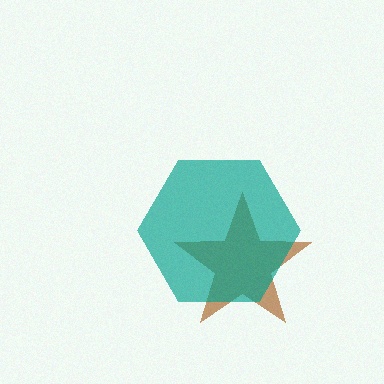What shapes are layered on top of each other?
The layered shapes are: a brown star, a teal hexagon.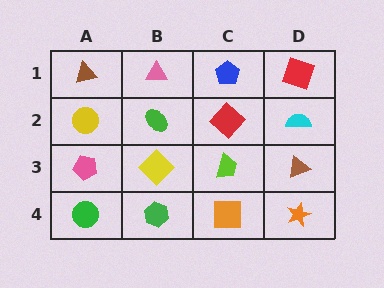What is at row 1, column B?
A pink triangle.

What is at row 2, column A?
A yellow circle.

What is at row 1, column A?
A brown triangle.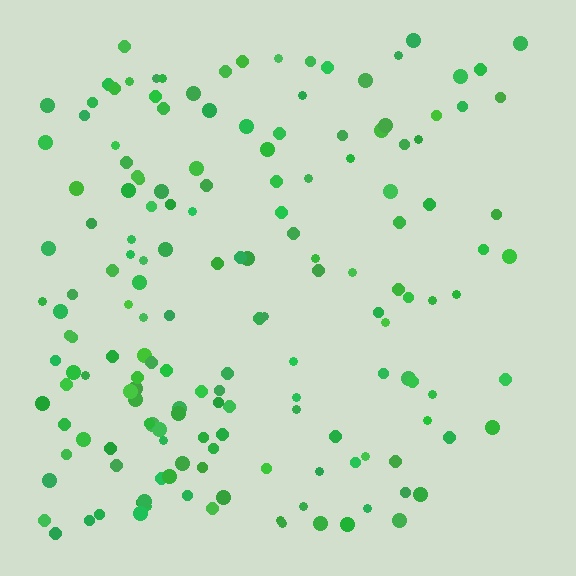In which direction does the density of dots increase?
From right to left, with the left side densest.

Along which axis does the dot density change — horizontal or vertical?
Horizontal.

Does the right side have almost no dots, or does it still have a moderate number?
Still a moderate number, just noticeably fewer than the left.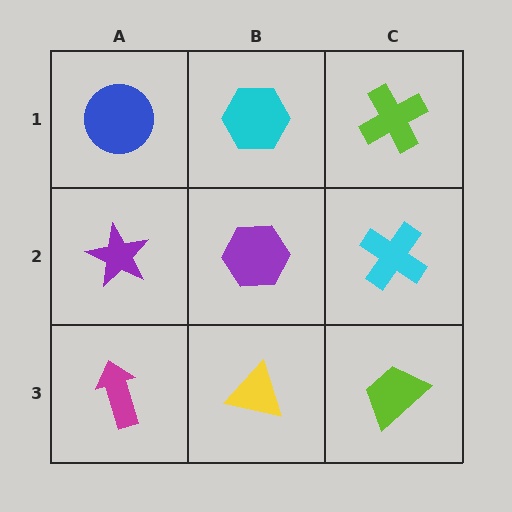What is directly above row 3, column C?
A cyan cross.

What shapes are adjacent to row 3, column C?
A cyan cross (row 2, column C), a yellow triangle (row 3, column B).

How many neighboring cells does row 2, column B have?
4.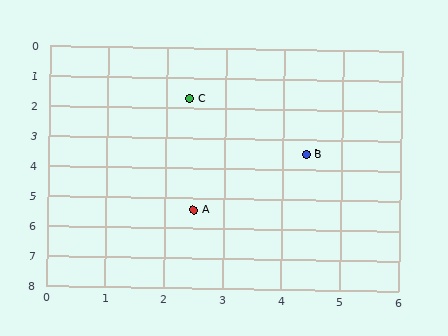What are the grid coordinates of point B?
Point B is at approximately (4.4, 3.5).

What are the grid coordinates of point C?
Point C is at approximately (2.4, 1.7).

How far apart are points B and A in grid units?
Points B and A are about 2.7 grid units apart.